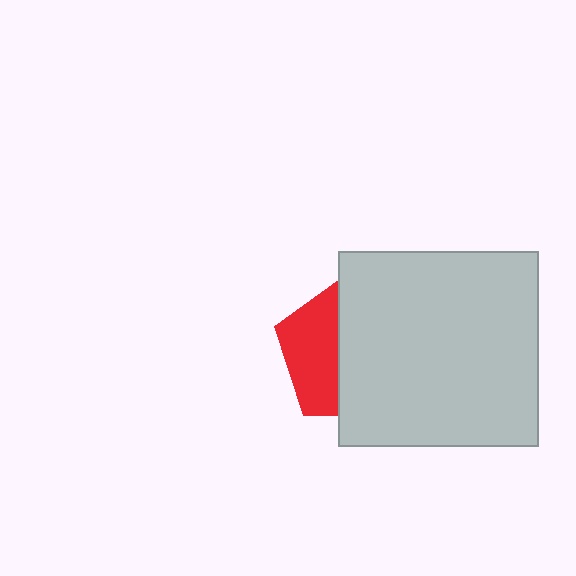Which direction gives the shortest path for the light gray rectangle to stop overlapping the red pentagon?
Moving right gives the shortest separation.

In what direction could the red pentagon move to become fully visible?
The red pentagon could move left. That would shift it out from behind the light gray rectangle entirely.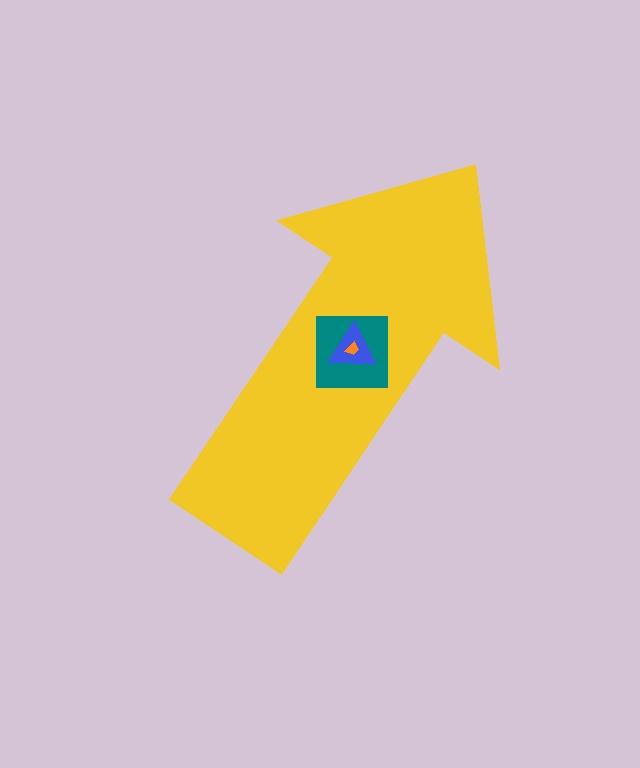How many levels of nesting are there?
4.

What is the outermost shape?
The yellow arrow.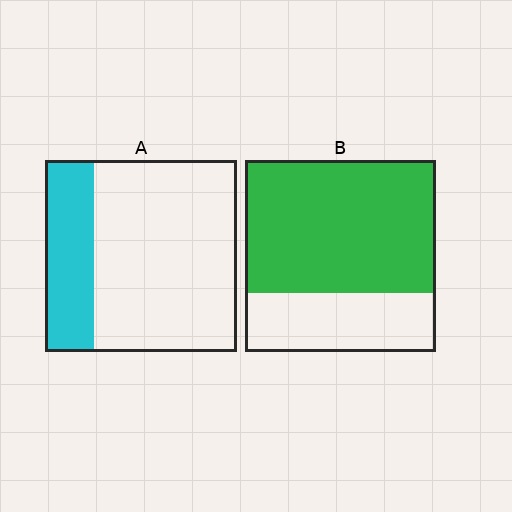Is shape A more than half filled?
No.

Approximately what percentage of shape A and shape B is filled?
A is approximately 25% and B is approximately 70%.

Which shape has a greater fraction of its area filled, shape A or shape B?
Shape B.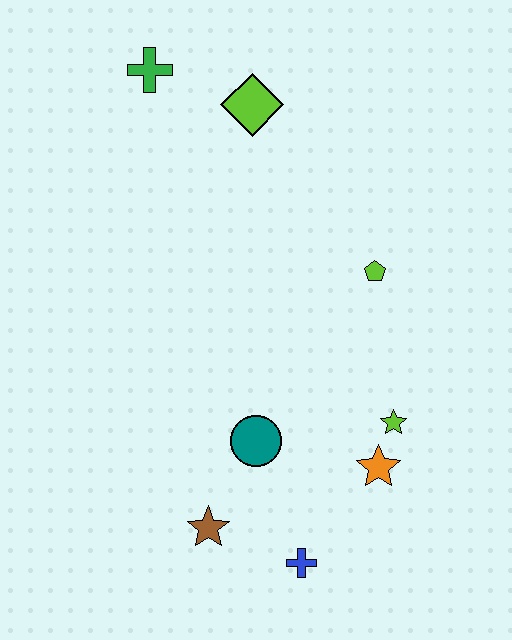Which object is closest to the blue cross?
The brown star is closest to the blue cross.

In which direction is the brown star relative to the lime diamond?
The brown star is below the lime diamond.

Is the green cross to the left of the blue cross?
Yes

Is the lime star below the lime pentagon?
Yes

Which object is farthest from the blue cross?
The green cross is farthest from the blue cross.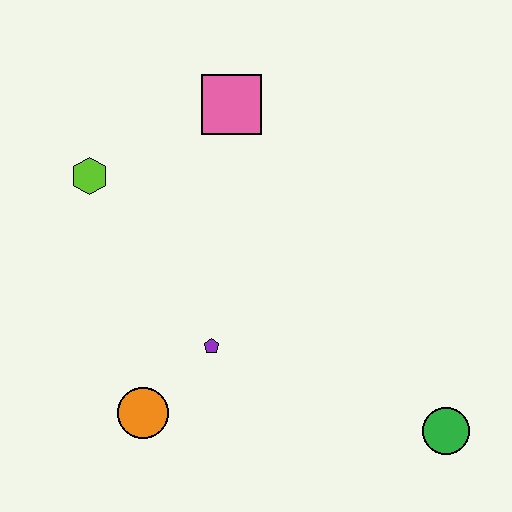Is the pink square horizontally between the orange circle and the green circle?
Yes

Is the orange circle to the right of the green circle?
No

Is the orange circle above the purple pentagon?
No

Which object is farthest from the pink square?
The green circle is farthest from the pink square.